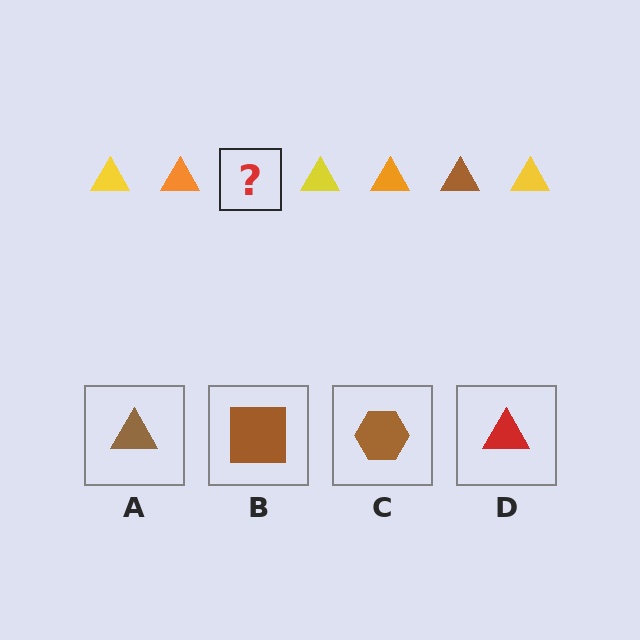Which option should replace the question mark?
Option A.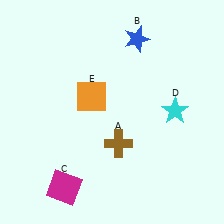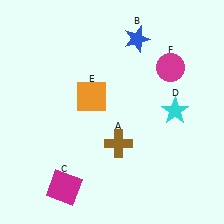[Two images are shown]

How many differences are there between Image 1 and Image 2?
There is 1 difference between the two images.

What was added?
A magenta circle (F) was added in Image 2.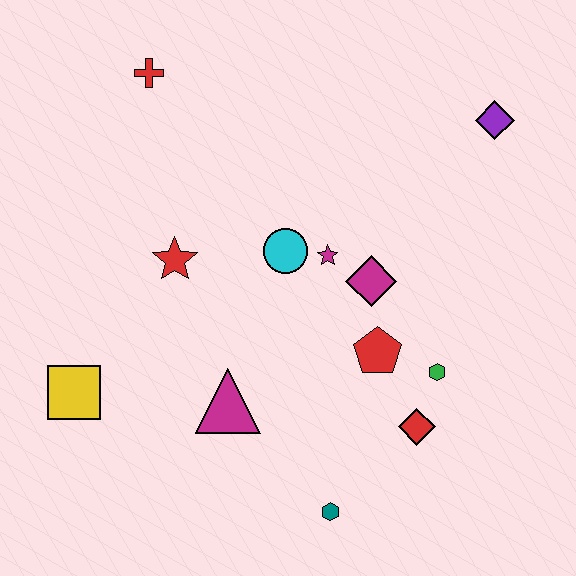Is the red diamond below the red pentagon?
Yes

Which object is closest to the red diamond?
The green hexagon is closest to the red diamond.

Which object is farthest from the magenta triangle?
The purple diamond is farthest from the magenta triangle.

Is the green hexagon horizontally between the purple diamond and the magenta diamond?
Yes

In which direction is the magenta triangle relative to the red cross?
The magenta triangle is below the red cross.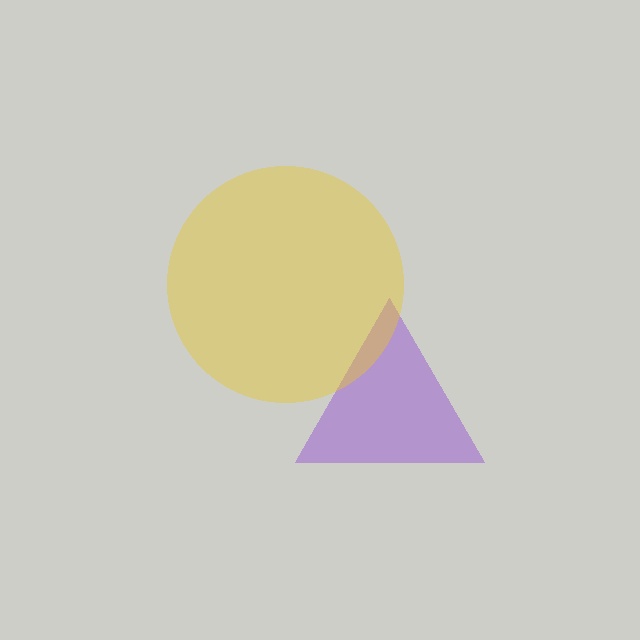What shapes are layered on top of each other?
The layered shapes are: a purple triangle, a yellow circle.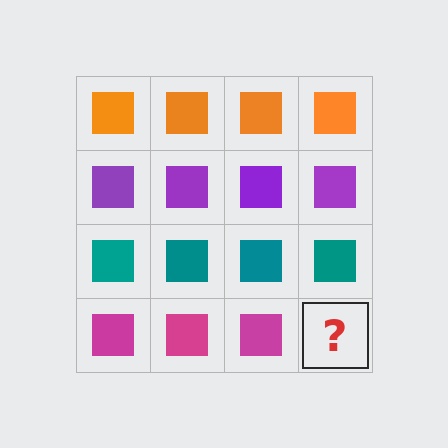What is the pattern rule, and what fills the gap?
The rule is that each row has a consistent color. The gap should be filled with a magenta square.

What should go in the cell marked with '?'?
The missing cell should contain a magenta square.